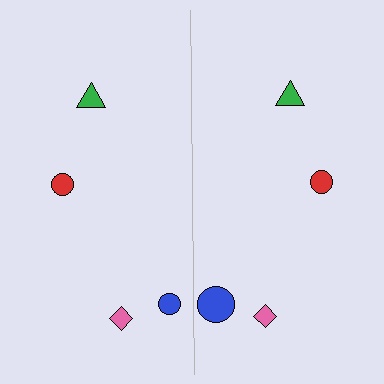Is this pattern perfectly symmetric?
No, the pattern is not perfectly symmetric. The blue circle on the right side has a different size than its mirror counterpart.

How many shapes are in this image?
There are 8 shapes in this image.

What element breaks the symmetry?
The blue circle on the right side has a different size than its mirror counterpart.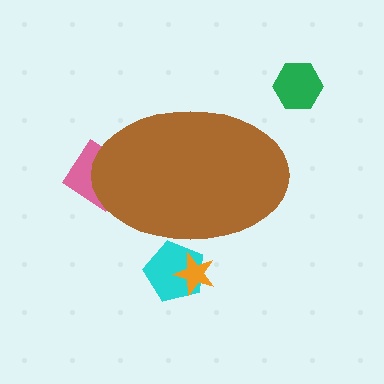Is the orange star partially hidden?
Yes, the orange star is partially hidden behind the brown ellipse.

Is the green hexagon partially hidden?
No, the green hexagon is fully visible.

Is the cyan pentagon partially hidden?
Yes, the cyan pentagon is partially hidden behind the brown ellipse.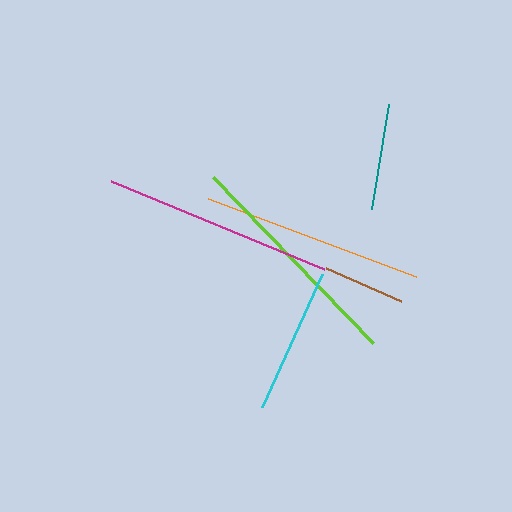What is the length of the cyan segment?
The cyan segment is approximately 146 pixels long.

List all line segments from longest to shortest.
From longest to shortest: lime, magenta, orange, cyan, teal, brown.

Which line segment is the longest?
The lime line is the longest at approximately 231 pixels.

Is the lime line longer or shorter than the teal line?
The lime line is longer than the teal line.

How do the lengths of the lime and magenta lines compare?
The lime and magenta lines are approximately the same length.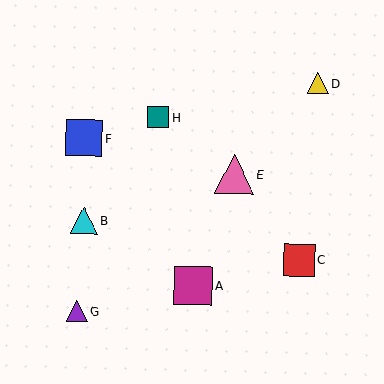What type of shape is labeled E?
Shape E is a pink triangle.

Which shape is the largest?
The pink triangle (labeled E) is the largest.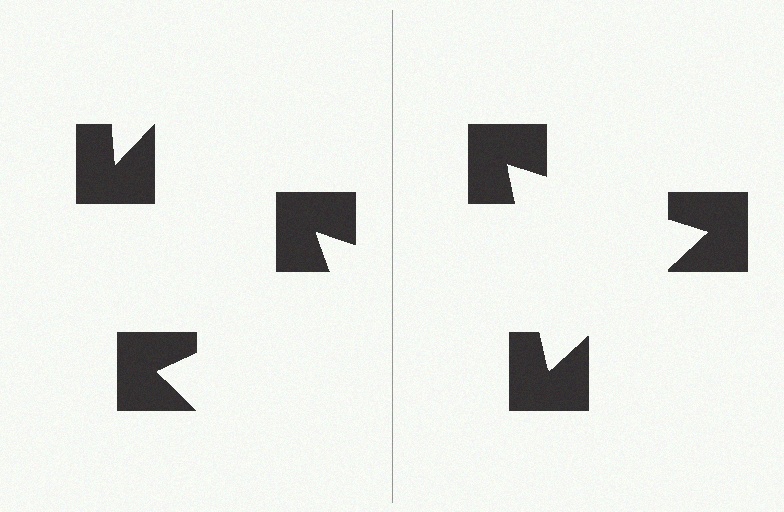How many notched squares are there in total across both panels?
6 — 3 on each side.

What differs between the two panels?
The notched squares are positioned identically on both sides; only the wedge orientations differ. On the right they align to a triangle; on the left they are misaligned.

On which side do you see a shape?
An illusory triangle appears on the right side. On the left side the wedge cuts are rotated, so no coherent shape forms.